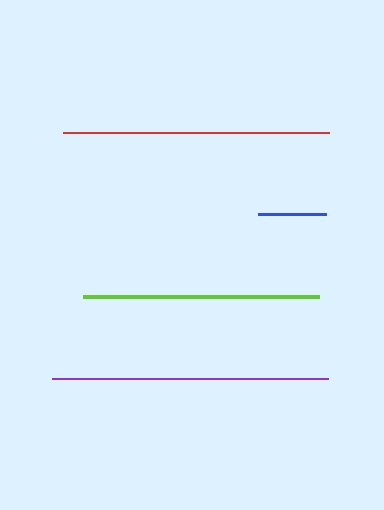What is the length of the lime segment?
The lime segment is approximately 236 pixels long.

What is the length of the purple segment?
The purple segment is approximately 276 pixels long.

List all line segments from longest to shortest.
From longest to shortest: purple, red, lime, blue.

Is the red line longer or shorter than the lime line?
The red line is longer than the lime line.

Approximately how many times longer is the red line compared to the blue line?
The red line is approximately 3.9 times the length of the blue line.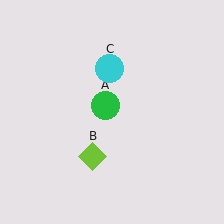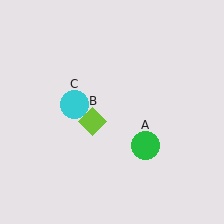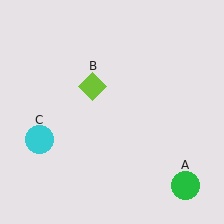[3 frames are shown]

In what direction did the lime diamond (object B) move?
The lime diamond (object B) moved up.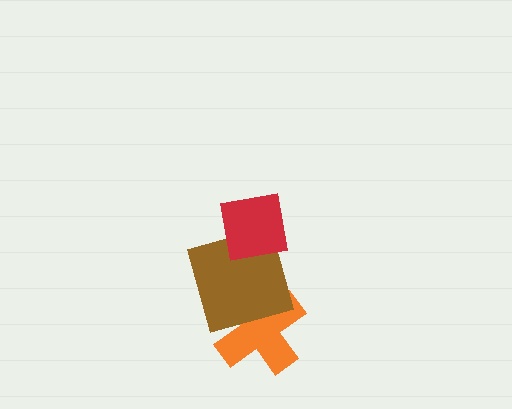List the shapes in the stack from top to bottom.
From top to bottom: the red square, the brown square, the orange cross.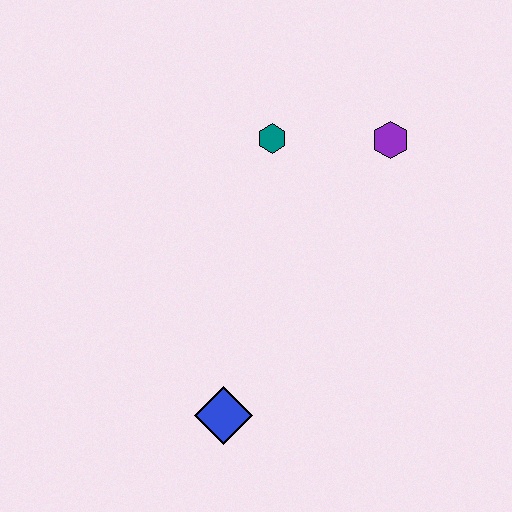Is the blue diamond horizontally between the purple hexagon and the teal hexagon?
No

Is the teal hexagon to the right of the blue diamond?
Yes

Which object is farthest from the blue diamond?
The purple hexagon is farthest from the blue diamond.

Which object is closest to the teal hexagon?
The purple hexagon is closest to the teal hexagon.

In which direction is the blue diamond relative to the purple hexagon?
The blue diamond is below the purple hexagon.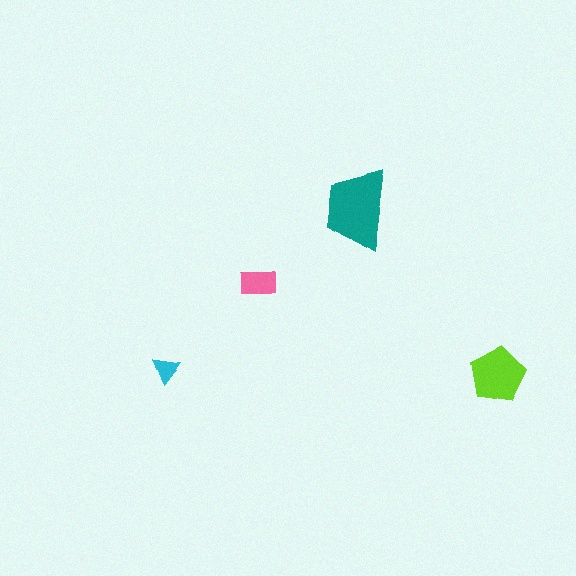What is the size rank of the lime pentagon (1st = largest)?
2nd.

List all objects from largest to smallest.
The teal trapezoid, the lime pentagon, the pink rectangle, the cyan triangle.